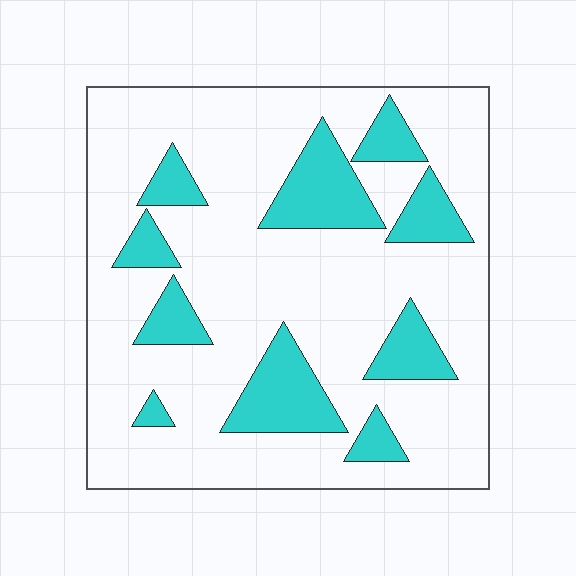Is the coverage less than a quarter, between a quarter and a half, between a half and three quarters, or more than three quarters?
Less than a quarter.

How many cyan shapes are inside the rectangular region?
10.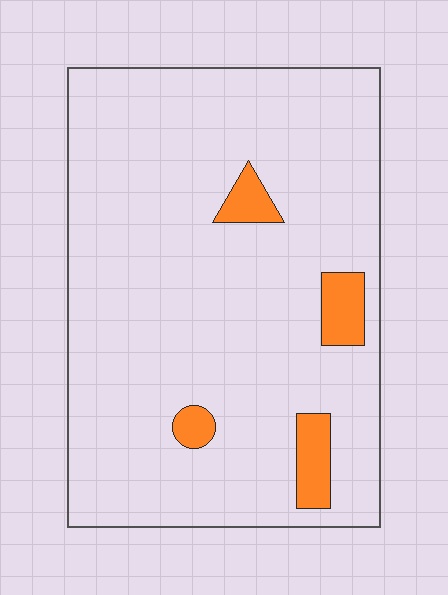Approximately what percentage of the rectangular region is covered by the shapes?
Approximately 5%.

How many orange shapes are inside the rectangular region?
4.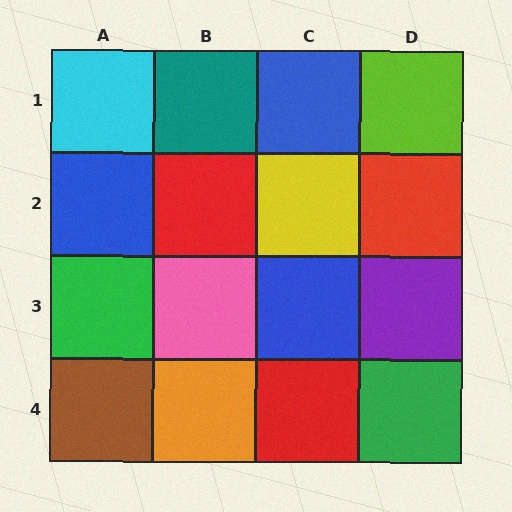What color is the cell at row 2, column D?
Red.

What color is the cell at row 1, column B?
Teal.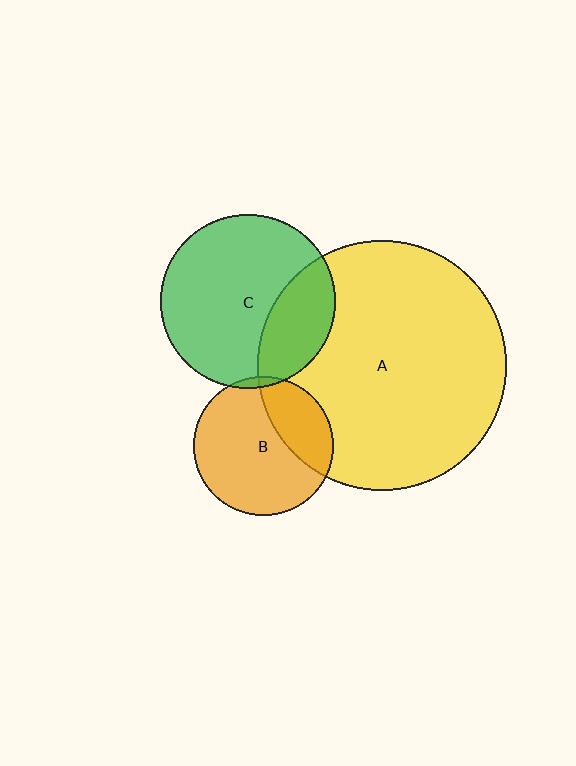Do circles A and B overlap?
Yes.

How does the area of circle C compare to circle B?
Approximately 1.6 times.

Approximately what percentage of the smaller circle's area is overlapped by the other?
Approximately 30%.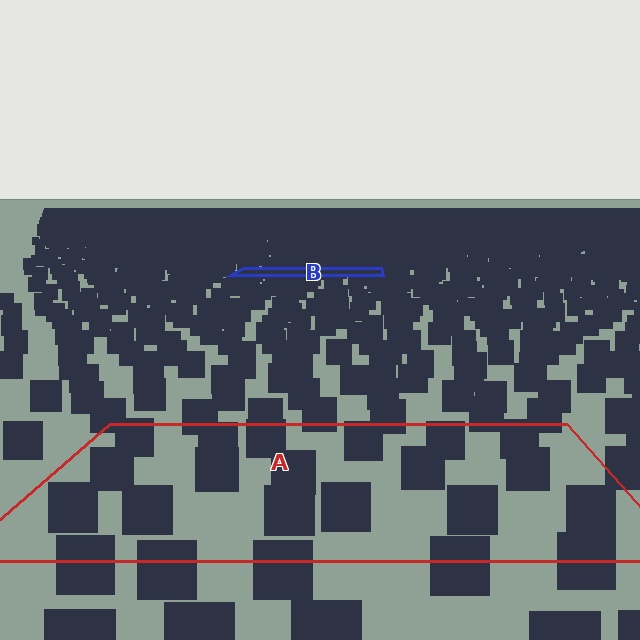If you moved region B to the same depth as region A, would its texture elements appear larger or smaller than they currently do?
They would appear larger. At a closer depth, the same texture elements are projected at a bigger on-screen size.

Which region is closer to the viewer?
Region A is closer. The texture elements there are larger and more spread out.